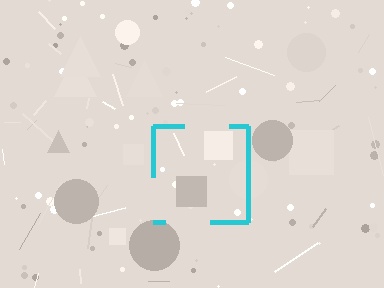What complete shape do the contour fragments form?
The contour fragments form a square.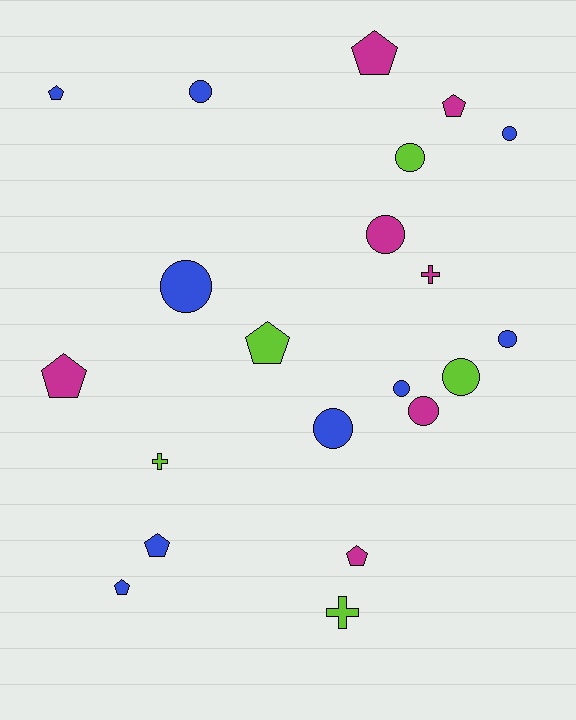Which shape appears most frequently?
Circle, with 10 objects.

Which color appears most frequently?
Blue, with 9 objects.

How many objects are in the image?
There are 21 objects.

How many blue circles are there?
There are 6 blue circles.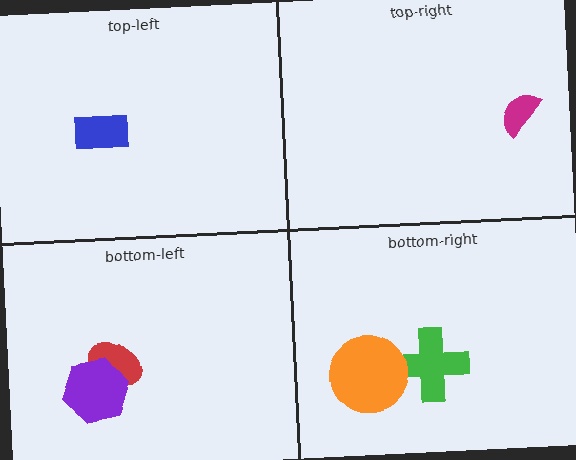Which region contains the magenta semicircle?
The top-right region.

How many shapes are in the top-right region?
1.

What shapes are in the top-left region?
The blue rectangle.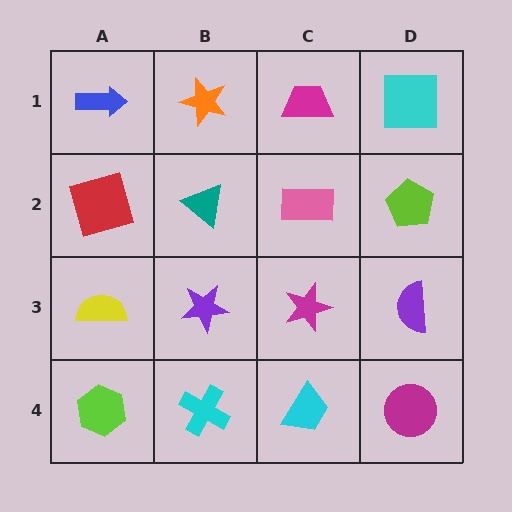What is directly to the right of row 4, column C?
A magenta circle.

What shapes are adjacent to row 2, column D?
A cyan square (row 1, column D), a purple semicircle (row 3, column D), a pink rectangle (row 2, column C).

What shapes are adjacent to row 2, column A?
A blue arrow (row 1, column A), a yellow semicircle (row 3, column A), a teal triangle (row 2, column B).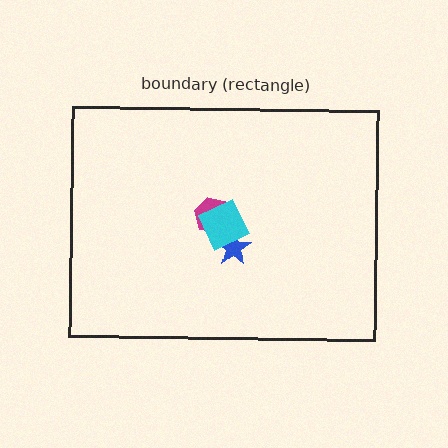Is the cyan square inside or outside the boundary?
Inside.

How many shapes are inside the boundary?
3 inside, 0 outside.